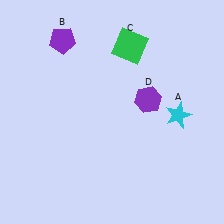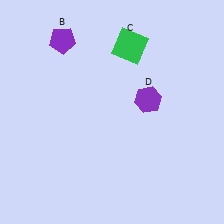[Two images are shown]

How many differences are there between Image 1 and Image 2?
There is 1 difference between the two images.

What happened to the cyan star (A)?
The cyan star (A) was removed in Image 2. It was in the bottom-right area of Image 1.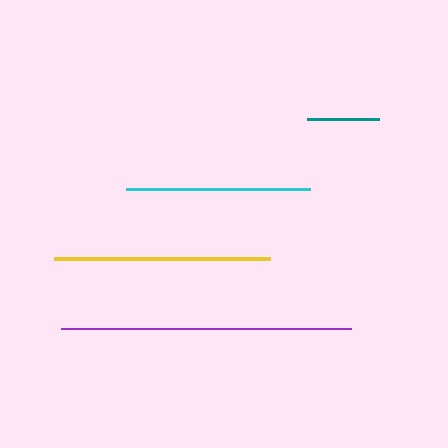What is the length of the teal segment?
The teal segment is approximately 72 pixels long.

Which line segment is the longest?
The purple line is the longest at approximately 290 pixels.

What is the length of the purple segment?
The purple segment is approximately 290 pixels long.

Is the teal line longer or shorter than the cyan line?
The cyan line is longer than the teal line.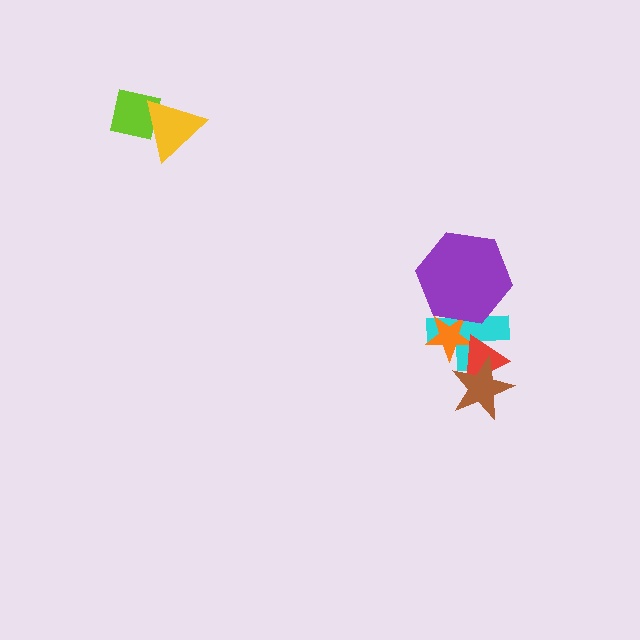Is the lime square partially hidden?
Yes, it is partially covered by another shape.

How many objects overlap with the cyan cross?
4 objects overlap with the cyan cross.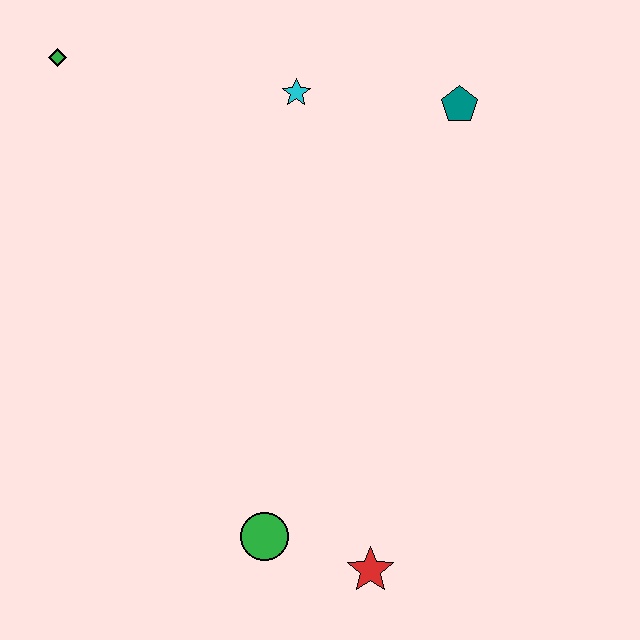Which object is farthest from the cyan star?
The red star is farthest from the cyan star.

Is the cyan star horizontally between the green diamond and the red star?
Yes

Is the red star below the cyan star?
Yes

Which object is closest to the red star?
The green circle is closest to the red star.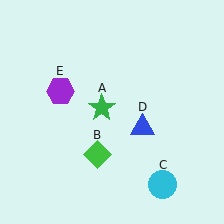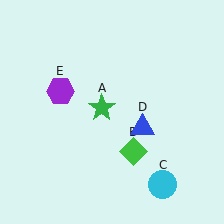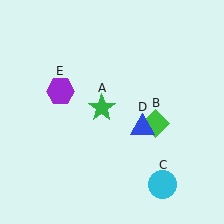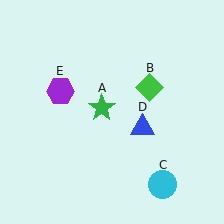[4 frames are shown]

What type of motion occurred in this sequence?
The green diamond (object B) rotated counterclockwise around the center of the scene.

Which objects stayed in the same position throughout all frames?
Green star (object A) and cyan circle (object C) and blue triangle (object D) and purple hexagon (object E) remained stationary.